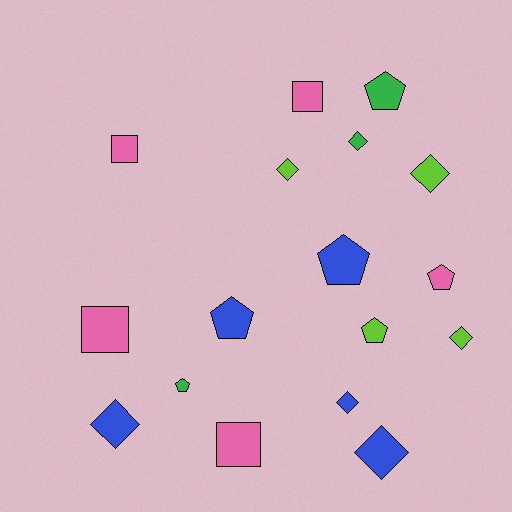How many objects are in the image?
There are 17 objects.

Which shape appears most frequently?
Diamond, with 7 objects.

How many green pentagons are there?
There are 2 green pentagons.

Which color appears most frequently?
Blue, with 5 objects.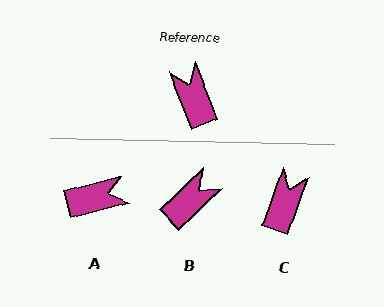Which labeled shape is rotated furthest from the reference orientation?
A, about 97 degrees away.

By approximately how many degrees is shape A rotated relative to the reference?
Approximately 97 degrees clockwise.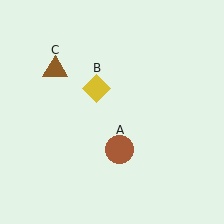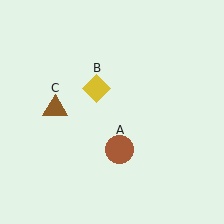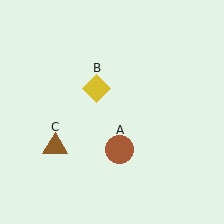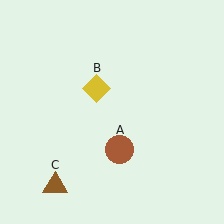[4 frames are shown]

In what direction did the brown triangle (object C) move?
The brown triangle (object C) moved down.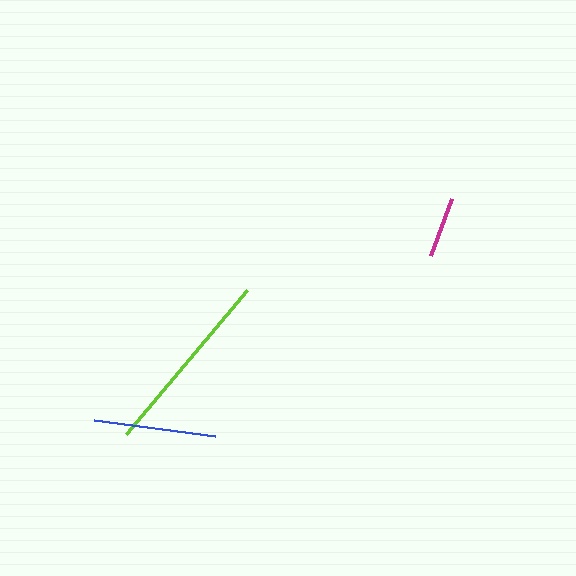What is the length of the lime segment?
The lime segment is approximately 188 pixels long.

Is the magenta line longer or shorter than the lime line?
The lime line is longer than the magenta line.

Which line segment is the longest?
The lime line is the longest at approximately 188 pixels.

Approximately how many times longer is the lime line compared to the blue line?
The lime line is approximately 1.5 times the length of the blue line.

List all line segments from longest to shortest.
From longest to shortest: lime, blue, magenta.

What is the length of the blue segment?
The blue segment is approximately 122 pixels long.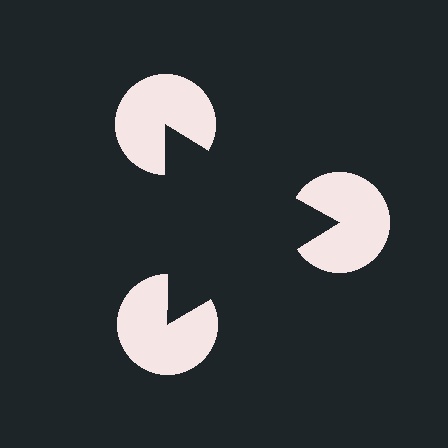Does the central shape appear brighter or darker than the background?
It typically appears slightly darker than the background, even though no actual brightness change is drawn.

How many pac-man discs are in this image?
There are 3 — one at each vertex of the illusory triangle.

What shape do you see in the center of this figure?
An illusory triangle — its edges are inferred from the aligned wedge cuts in the pac-man discs, not physically drawn.